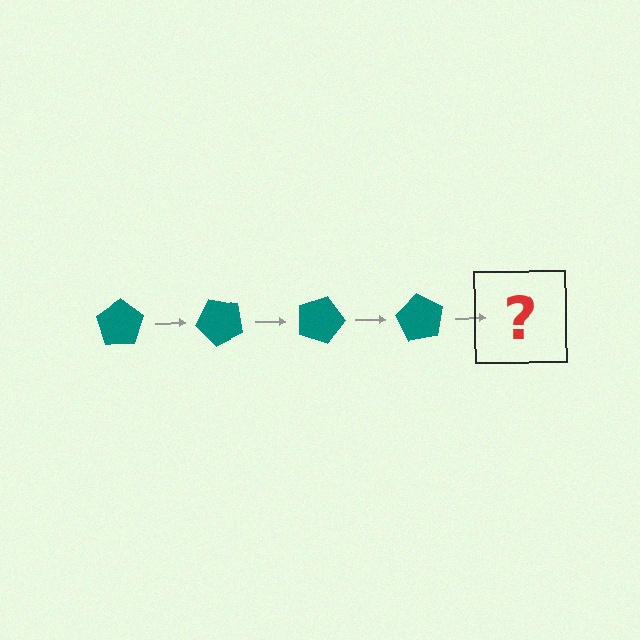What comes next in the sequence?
The next element should be a teal pentagon rotated 180 degrees.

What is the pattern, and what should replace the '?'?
The pattern is that the pentagon rotates 45 degrees each step. The '?' should be a teal pentagon rotated 180 degrees.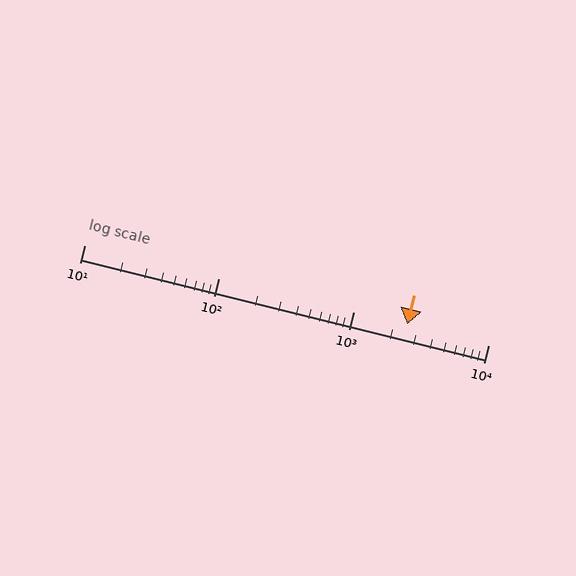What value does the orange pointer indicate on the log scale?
The pointer indicates approximately 2500.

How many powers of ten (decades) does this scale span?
The scale spans 3 decades, from 10 to 10000.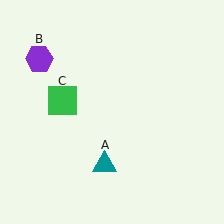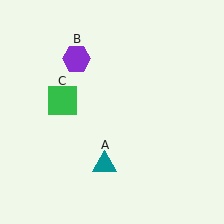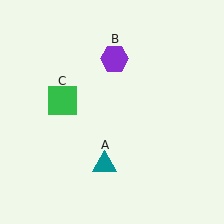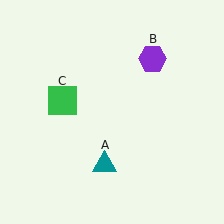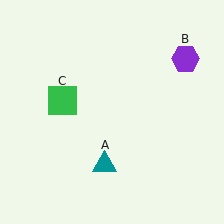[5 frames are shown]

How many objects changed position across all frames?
1 object changed position: purple hexagon (object B).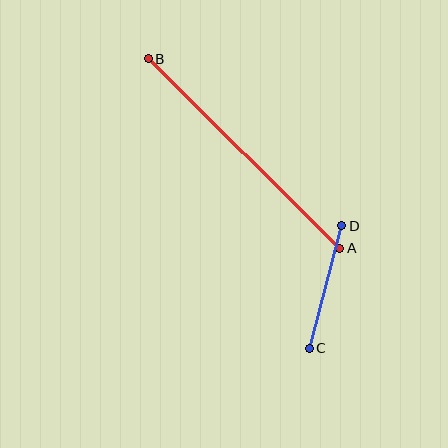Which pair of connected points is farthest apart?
Points A and B are farthest apart.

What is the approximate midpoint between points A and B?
The midpoint is at approximately (244, 154) pixels.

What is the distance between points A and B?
The distance is approximately 269 pixels.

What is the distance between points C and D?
The distance is approximately 127 pixels.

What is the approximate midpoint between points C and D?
The midpoint is at approximately (326, 287) pixels.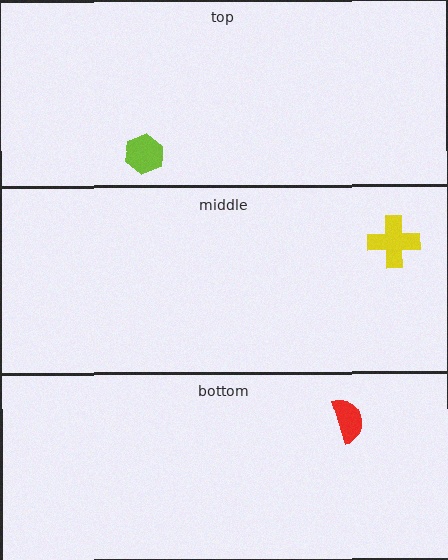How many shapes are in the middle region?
1.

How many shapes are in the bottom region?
1.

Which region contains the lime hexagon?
The top region.